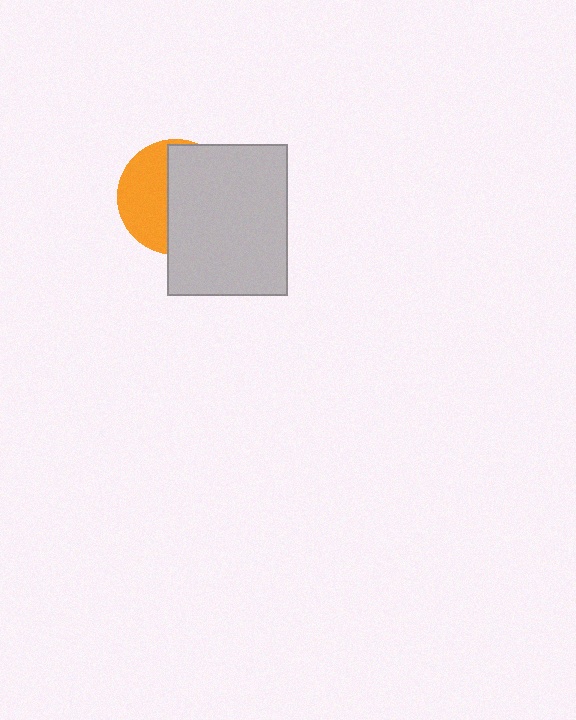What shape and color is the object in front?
The object in front is a light gray rectangle.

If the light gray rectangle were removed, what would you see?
You would see the complete orange circle.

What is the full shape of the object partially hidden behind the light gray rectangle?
The partially hidden object is an orange circle.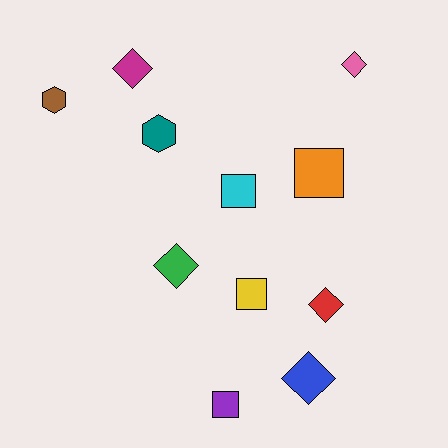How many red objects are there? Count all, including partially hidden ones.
There is 1 red object.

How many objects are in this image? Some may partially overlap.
There are 11 objects.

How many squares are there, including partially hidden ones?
There are 4 squares.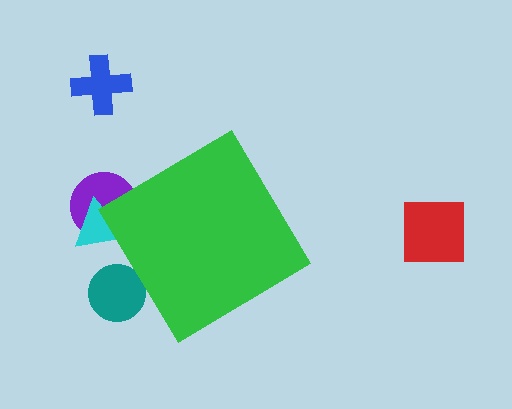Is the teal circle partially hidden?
Yes, the teal circle is partially hidden behind the green diamond.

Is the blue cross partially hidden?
No, the blue cross is fully visible.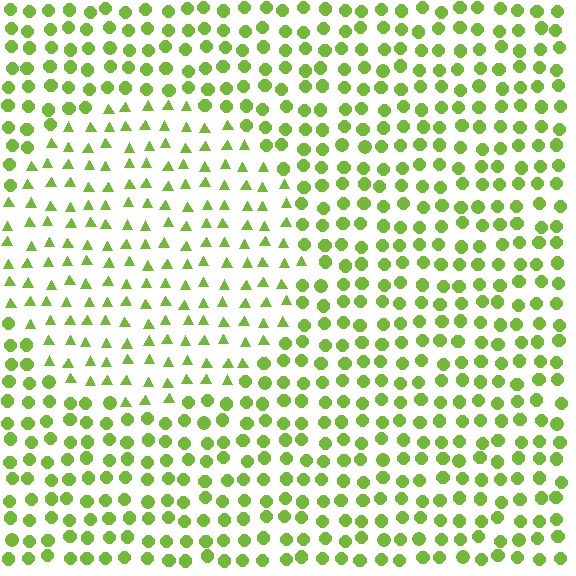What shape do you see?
I see a circle.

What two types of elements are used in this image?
The image uses triangles inside the circle region and circles outside it.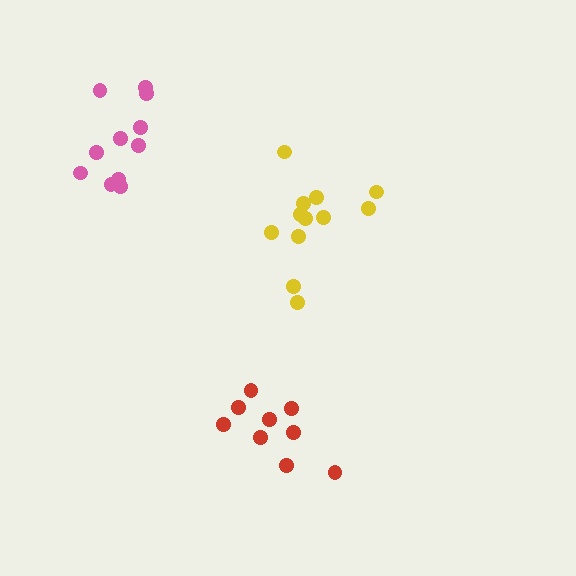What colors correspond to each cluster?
The clusters are colored: red, pink, yellow.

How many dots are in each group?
Group 1: 9 dots, Group 2: 11 dots, Group 3: 12 dots (32 total).